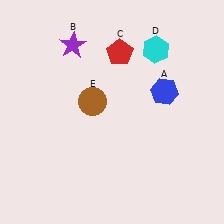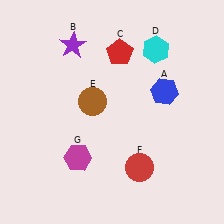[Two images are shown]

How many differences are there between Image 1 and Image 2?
There are 2 differences between the two images.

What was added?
A red circle (F), a magenta hexagon (G) were added in Image 2.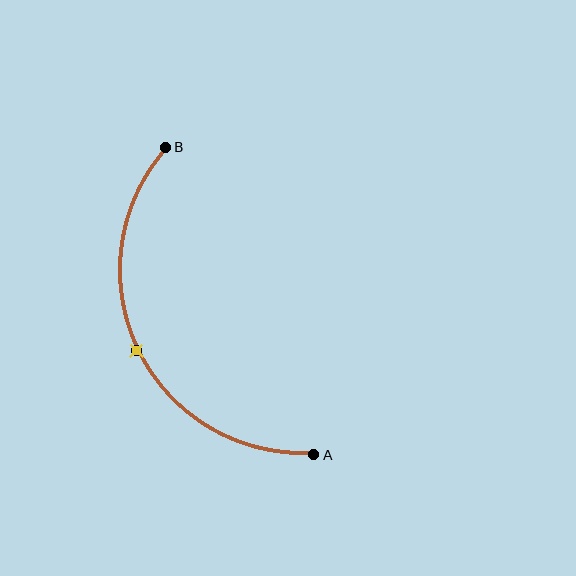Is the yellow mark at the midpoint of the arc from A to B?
Yes. The yellow mark lies on the arc at equal arc-length from both A and B — it is the arc midpoint.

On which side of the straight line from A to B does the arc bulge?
The arc bulges to the left of the straight line connecting A and B.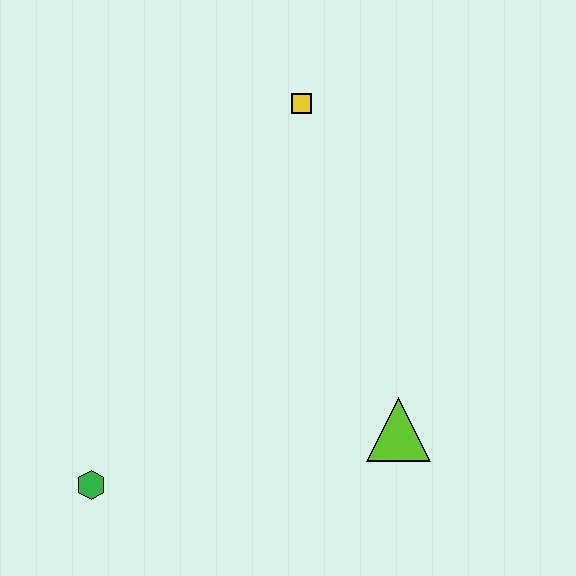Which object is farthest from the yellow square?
The green hexagon is farthest from the yellow square.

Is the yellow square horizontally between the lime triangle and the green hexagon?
Yes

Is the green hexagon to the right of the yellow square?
No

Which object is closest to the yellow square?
The lime triangle is closest to the yellow square.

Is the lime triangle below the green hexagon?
No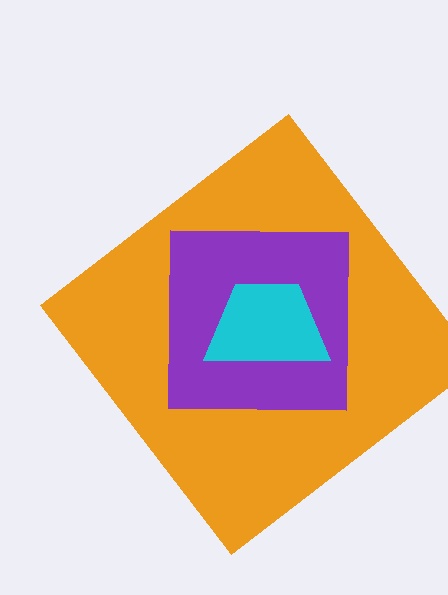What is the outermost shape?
The orange diamond.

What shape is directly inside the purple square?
The cyan trapezoid.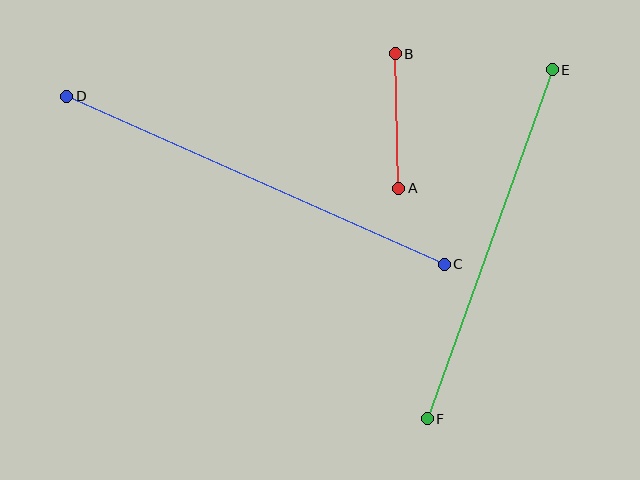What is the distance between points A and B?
The distance is approximately 135 pixels.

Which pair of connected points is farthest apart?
Points C and D are farthest apart.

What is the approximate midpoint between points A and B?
The midpoint is at approximately (397, 121) pixels.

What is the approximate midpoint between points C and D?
The midpoint is at approximately (255, 180) pixels.